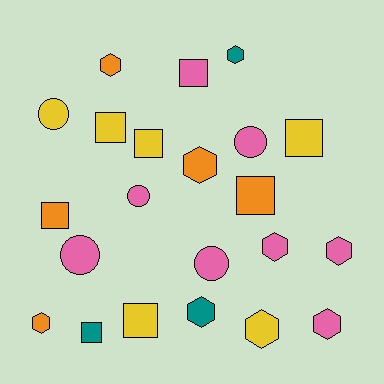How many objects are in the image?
There are 22 objects.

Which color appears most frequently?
Pink, with 8 objects.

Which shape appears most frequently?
Hexagon, with 9 objects.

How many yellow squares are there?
There are 4 yellow squares.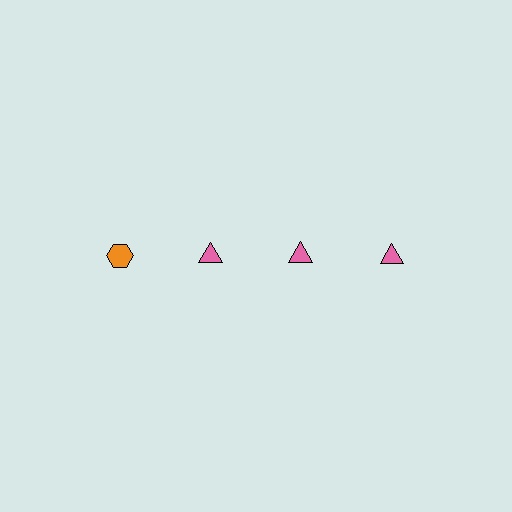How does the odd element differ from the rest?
It differs in both color (orange instead of pink) and shape (hexagon instead of triangle).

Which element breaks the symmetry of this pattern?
The orange hexagon in the top row, leftmost column breaks the symmetry. All other shapes are pink triangles.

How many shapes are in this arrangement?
There are 4 shapes arranged in a grid pattern.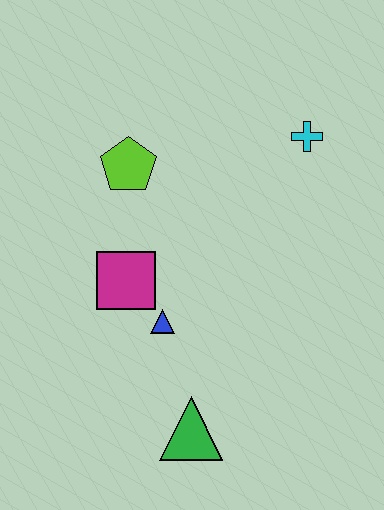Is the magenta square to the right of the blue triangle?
No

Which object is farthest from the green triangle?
The cyan cross is farthest from the green triangle.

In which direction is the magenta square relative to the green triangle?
The magenta square is above the green triangle.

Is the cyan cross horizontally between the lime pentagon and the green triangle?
No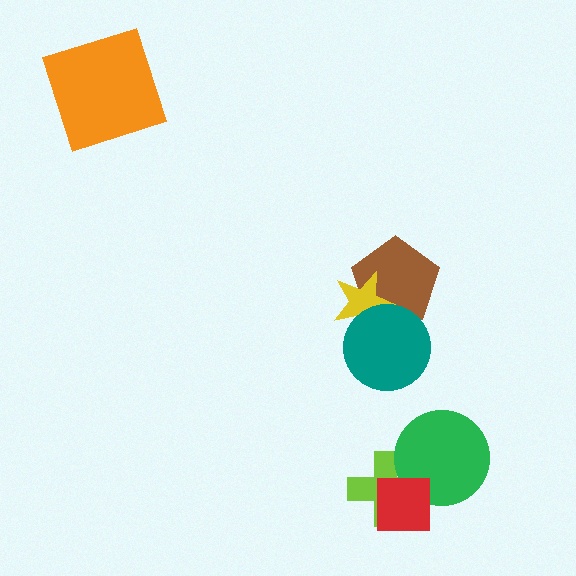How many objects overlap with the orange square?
0 objects overlap with the orange square.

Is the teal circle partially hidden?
No, no other shape covers it.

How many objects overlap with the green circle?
2 objects overlap with the green circle.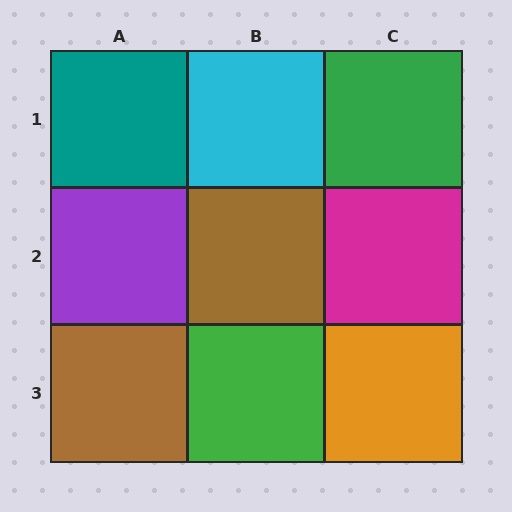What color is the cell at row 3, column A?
Brown.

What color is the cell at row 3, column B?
Green.